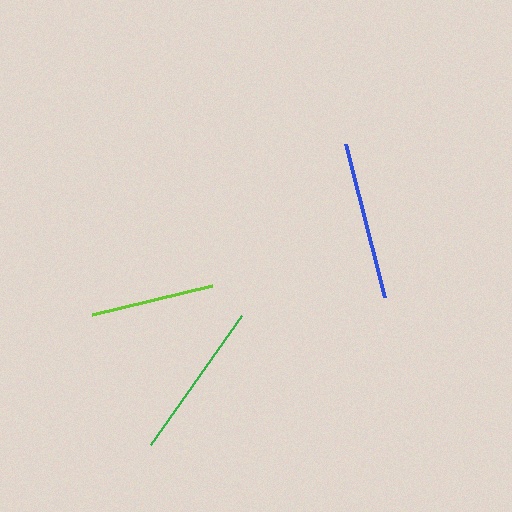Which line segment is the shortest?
The lime line is the shortest at approximately 123 pixels.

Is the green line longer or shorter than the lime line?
The green line is longer than the lime line.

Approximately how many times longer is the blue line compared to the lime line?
The blue line is approximately 1.3 times the length of the lime line.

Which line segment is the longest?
The blue line is the longest at approximately 158 pixels.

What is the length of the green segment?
The green segment is approximately 157 pixels long.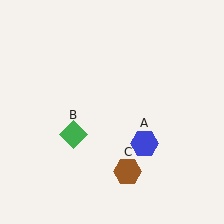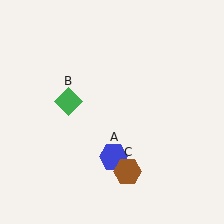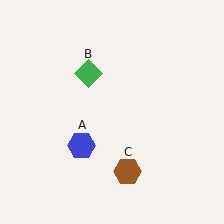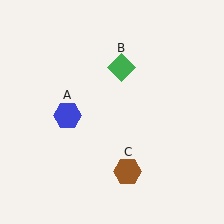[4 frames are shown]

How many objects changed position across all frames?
2 objects changed position: blue hexagon (object A), green diamond (object B).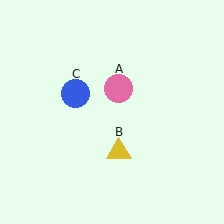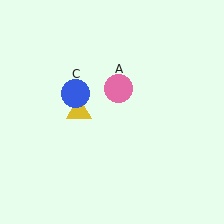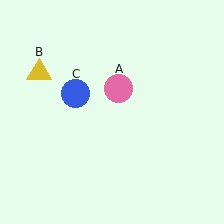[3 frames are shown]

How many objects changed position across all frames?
1 object changed position: yellow triangle (object B).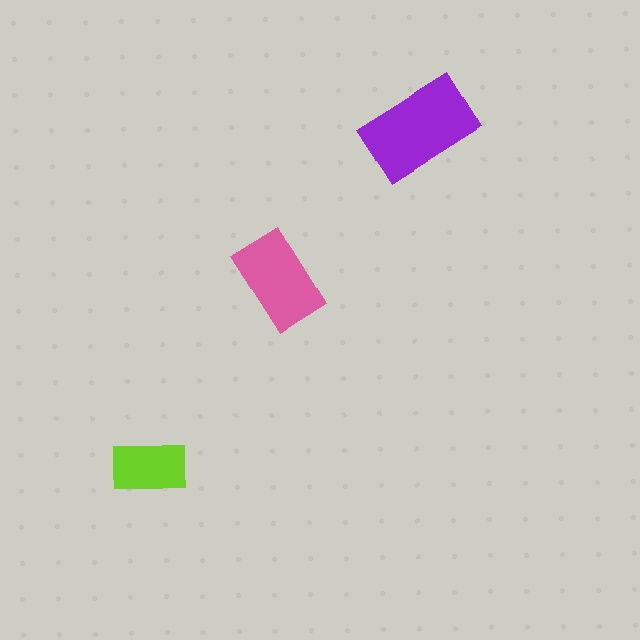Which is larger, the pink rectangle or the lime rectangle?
The pink one.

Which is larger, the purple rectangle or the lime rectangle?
The purple one.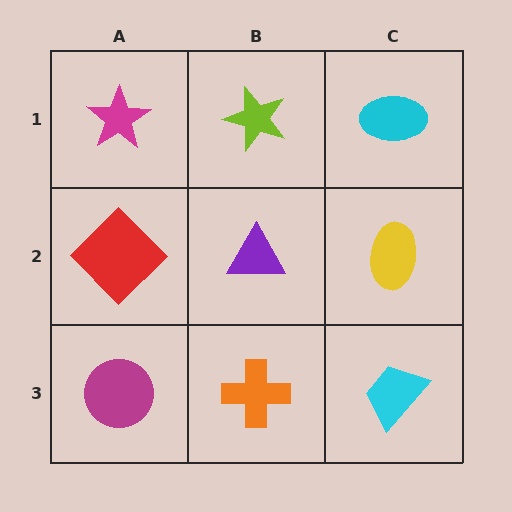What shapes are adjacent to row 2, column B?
A lime star (row 1, column B), an orange cross (row 3, column B), a red diamond (row 2, column A), a yellow ellipse (row 2, column C).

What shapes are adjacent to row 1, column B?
A purple triangle (row 2, column B), a magenta star (row 1, column A), a cyan ellipse (row 1, column C).